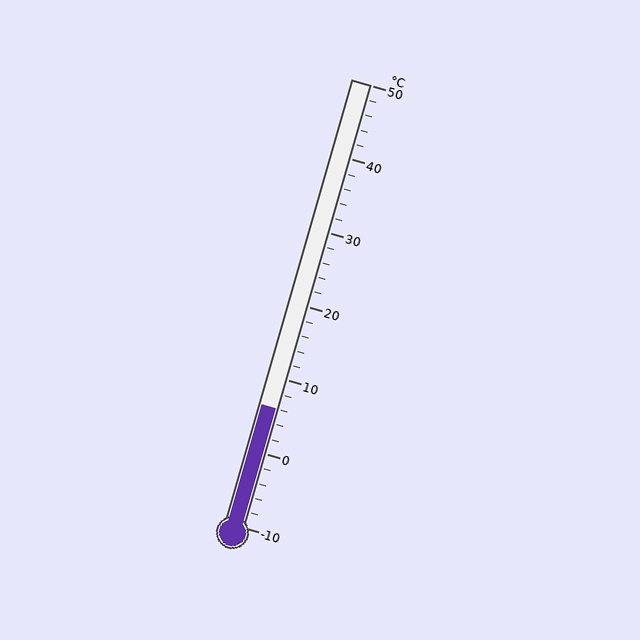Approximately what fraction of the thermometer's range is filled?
The thermometer is filled to approximately 25% of its range.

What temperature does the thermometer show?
The thermometer shows approximately 6°C.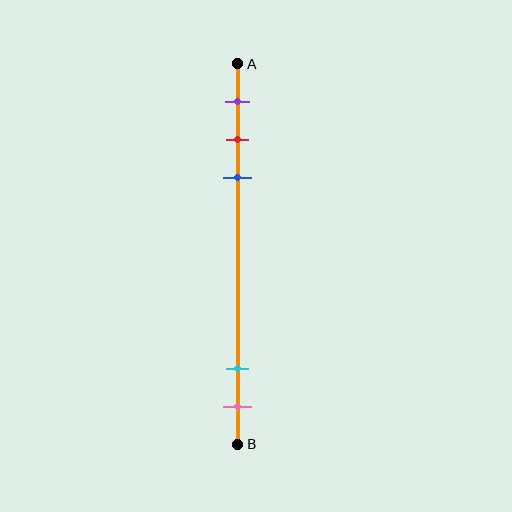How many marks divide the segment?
There are 5 marks dividing the segment.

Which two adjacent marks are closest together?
The red and blue marks are the closest adjacent pair.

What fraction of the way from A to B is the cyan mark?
The cyan mark is approximately 80% (0.8) of the way from A to B.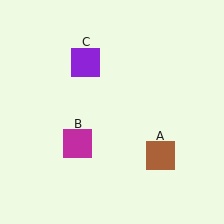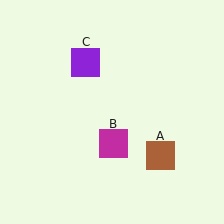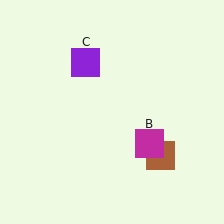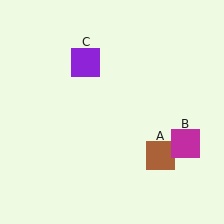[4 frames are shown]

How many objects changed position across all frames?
1 object changed position: magenta square (object B).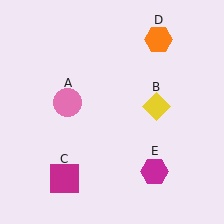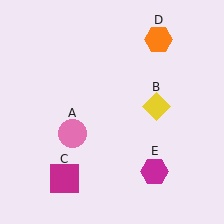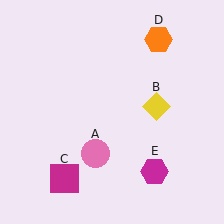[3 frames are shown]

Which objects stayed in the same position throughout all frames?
Yellow diamond (object B) and magenta square (object C) and orange hexagon (object D) and magenta hexagon (object E) remained stationary.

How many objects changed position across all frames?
1 object changed position: pink circle (object A).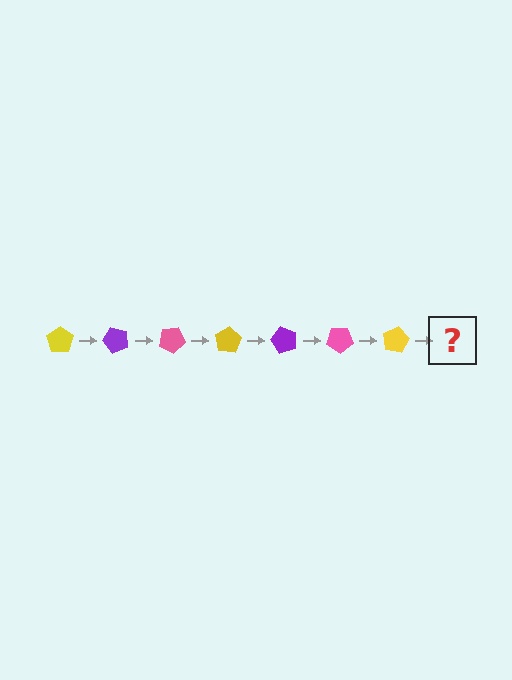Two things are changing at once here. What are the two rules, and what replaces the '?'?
The two rules are that it rotates 50 degrees each step and the color cycles through yellow, purple, and pink. The '?' should be a purple pentagon, rotated 350 degrees from the start.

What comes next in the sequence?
The next element should be a purple pentagon, rotated 350 degrees from the start.